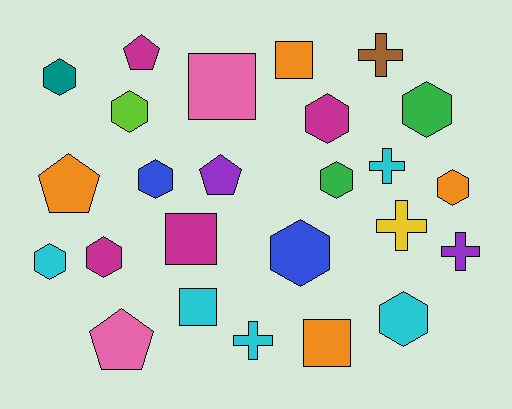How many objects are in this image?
There are 25 objects.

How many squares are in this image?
There are 5 squares.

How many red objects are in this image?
There are no red objects.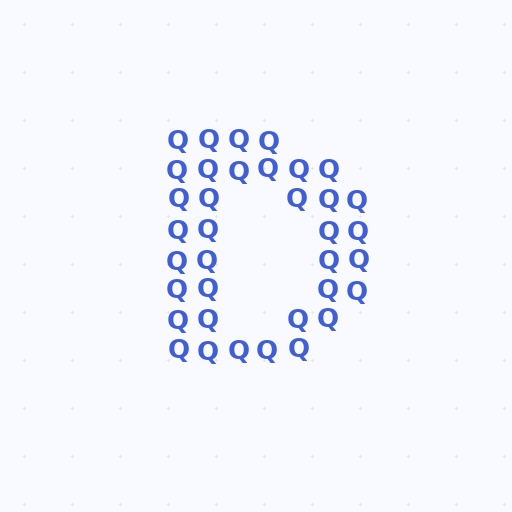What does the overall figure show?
The overall figure shows the letter D.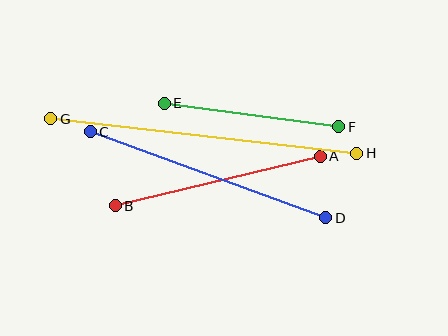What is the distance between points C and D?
The distance is approximately 251 pixels.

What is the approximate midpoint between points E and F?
The midpoint is at approximately (252, 115) pixels.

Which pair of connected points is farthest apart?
Points G and H are farthest apart.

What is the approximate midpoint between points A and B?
The midpoint is at approximately (218, 181) pixels.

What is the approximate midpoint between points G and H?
The midpoint is at approximately (204, 136) pixels.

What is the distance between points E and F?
The distance is approximately 176 pixels.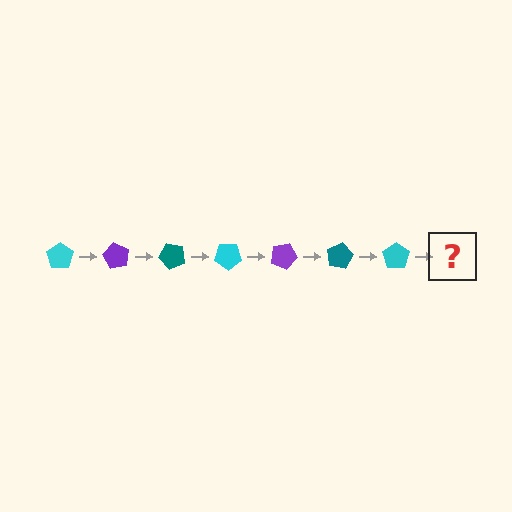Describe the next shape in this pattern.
It should be a purple pentagon, rotated 420 degrees from the start.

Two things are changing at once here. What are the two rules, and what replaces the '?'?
The two rules are that it rotates 60 degrees each step and the color cycles through cyan, purple, and teal. The '?' should be a purple pentagon, rotated 420 degrees from the start.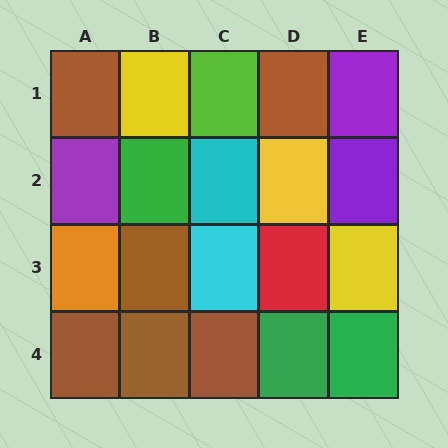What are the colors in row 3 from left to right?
Orange, brown, cyan, red, yellow.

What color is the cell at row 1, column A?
Brown.